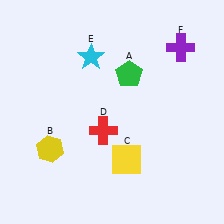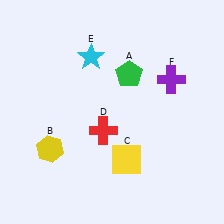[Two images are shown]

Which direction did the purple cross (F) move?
The purple cross (F) moved down.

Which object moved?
The purple cross (F) moved down.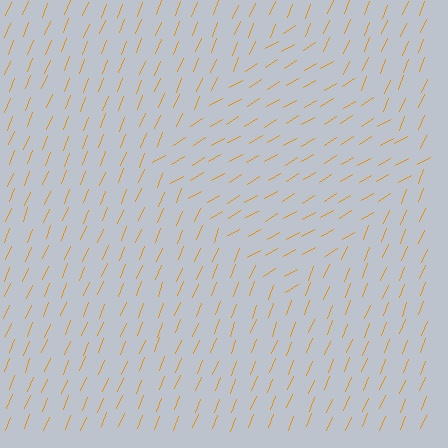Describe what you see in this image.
The image is filled with small orange line segments. A diamond region in the image has lines oriented differently from the surrounding lines, creating a visible texture boundary.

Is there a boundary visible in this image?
Yes, there is a texture boundary formed by a change in line orientation.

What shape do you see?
I see a diamond.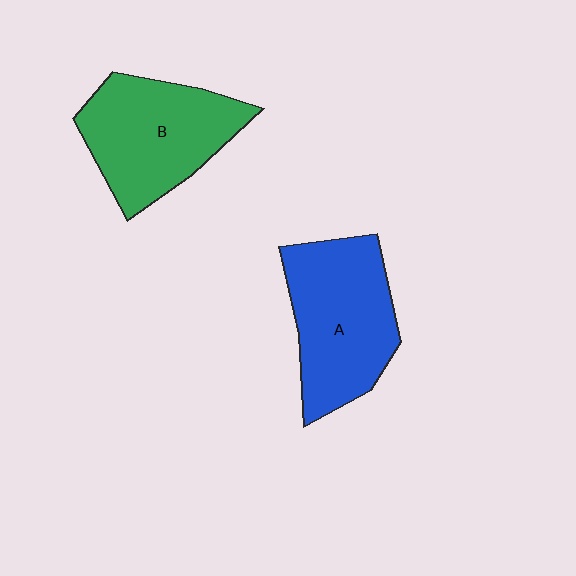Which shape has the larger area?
Shape A (blue).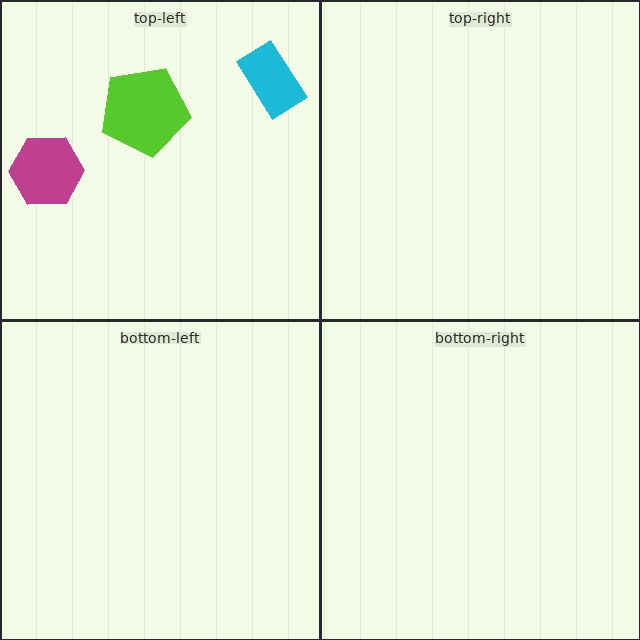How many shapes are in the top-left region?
3.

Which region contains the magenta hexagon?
The top-left region.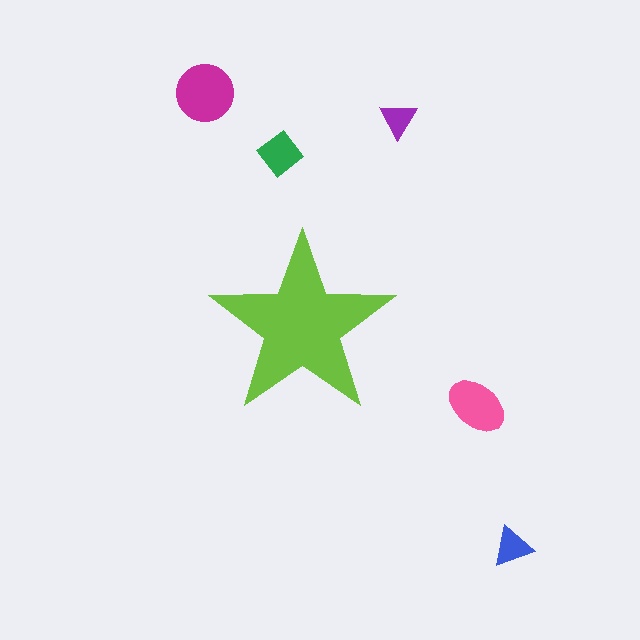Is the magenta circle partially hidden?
No, the magenta circle is fully visible.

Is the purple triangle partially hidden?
No, the purple triangle is fully visible.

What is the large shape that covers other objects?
A lime star.